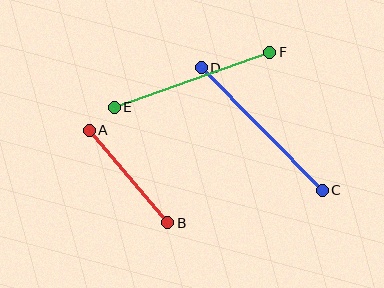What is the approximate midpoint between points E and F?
The midpoint is at approximately (192, 80) pixels.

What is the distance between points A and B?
The distance is approximately 121 pixels.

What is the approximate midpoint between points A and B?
The midpoint is at approximately (129, 177) pixels.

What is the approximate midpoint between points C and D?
The midpoint is at approximately (262, 129) pixels.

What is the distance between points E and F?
The distance is approximately 165 pixels.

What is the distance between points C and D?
The distance is approximately 172 pixels.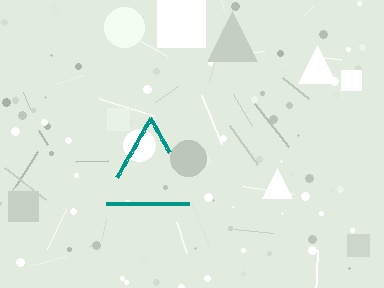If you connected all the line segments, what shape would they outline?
They would outline a triangle.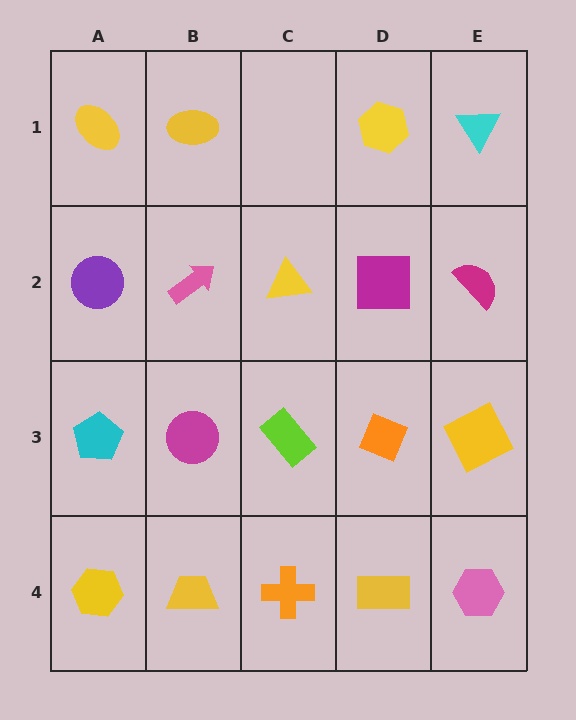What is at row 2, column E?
A magenta semicircle.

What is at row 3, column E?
A yellow square.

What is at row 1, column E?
A cyan triangle.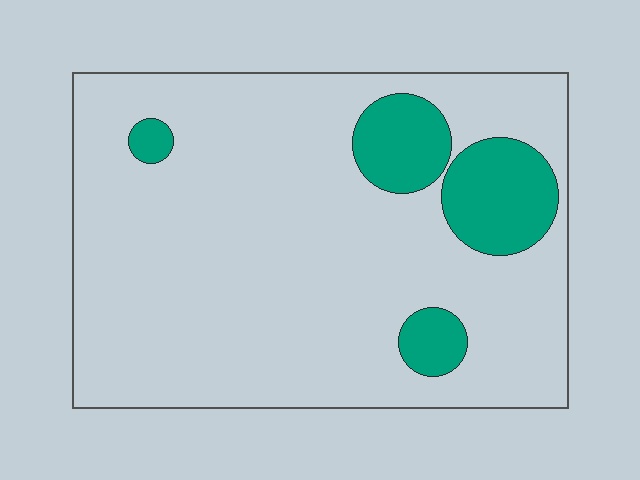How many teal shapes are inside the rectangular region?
4.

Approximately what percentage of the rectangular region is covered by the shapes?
Approximately 15%.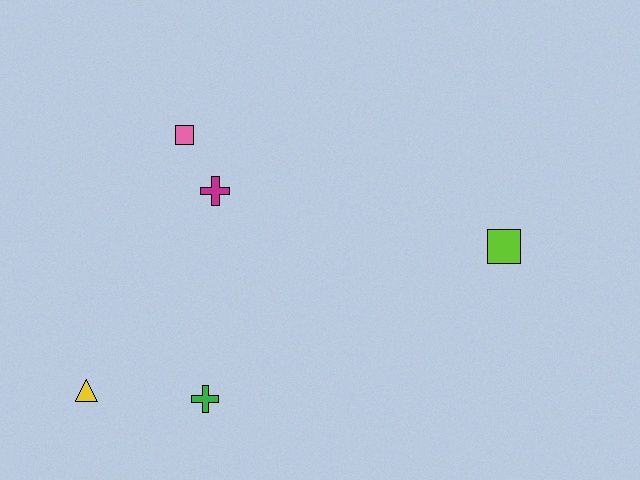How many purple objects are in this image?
There are no purple objects.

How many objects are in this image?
There are 5 objects.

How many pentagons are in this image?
There are no pentagons.